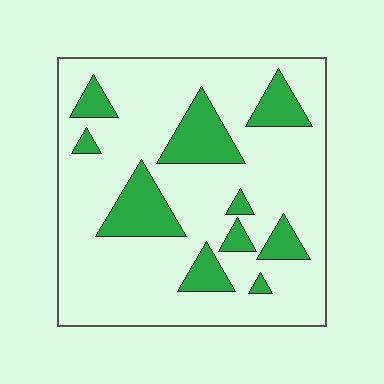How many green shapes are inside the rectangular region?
10.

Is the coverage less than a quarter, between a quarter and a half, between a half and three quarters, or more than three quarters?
Less than a quarter.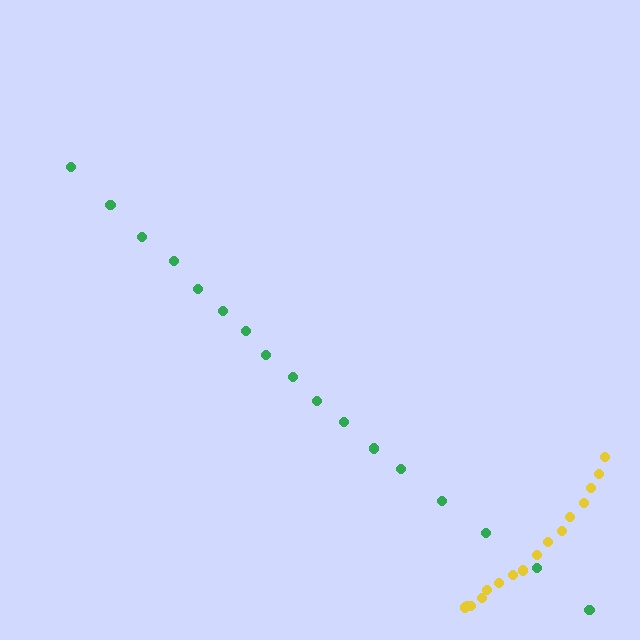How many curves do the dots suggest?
There are 2 distinct paths.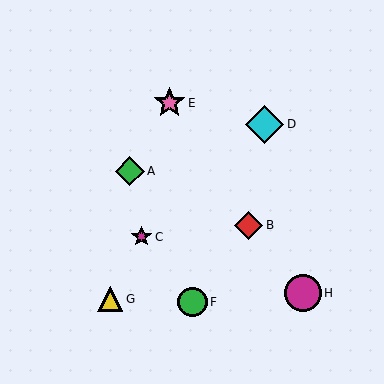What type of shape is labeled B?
Shape B is a red diamond.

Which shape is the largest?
The cyan diamond (labeled D) is the largest.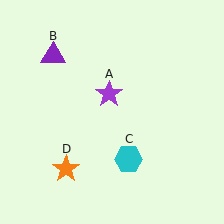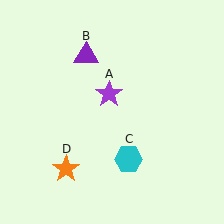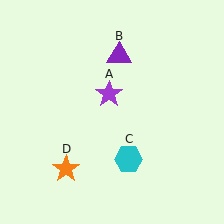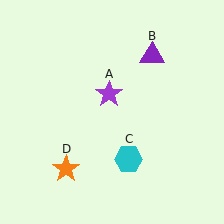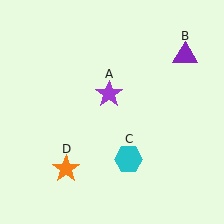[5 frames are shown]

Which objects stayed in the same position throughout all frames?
Purple star (object A) and cyan hexagon (object C) and orange star (object D) remained stationary.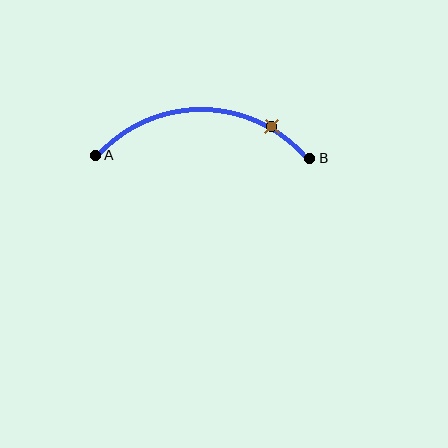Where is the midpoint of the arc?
The arc midpoint is the point on the curve farthest from the straight line joining A and B. It sits above that line.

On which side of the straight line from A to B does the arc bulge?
The arc bulges above the straight line connecting A and B.